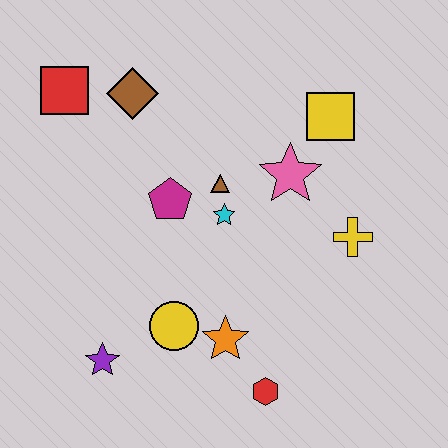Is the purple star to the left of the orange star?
Yes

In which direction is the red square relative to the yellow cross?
The red square is to the left of the yellow cross.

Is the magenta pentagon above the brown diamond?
No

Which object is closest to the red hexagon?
The orange star is closest to the red hexagon.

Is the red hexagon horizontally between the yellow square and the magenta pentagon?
Yes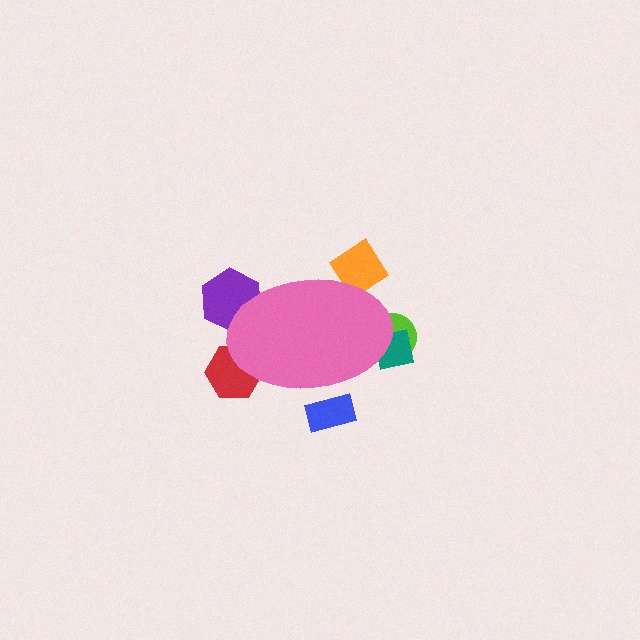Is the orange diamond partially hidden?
Yes, the orange diamond is partially hidden behind the pink ellipse.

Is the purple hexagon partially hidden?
Yes, the purple hexagon is partially hidden behind the pink ellipse.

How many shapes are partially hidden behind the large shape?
6 shapes are partially hidden.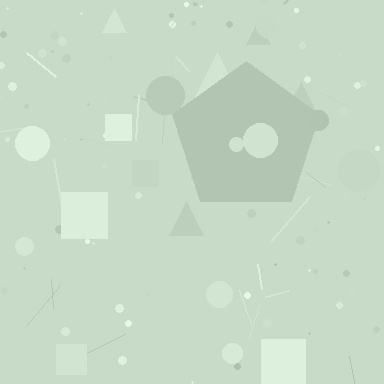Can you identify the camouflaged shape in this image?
The camouflaged shape is a pentagon.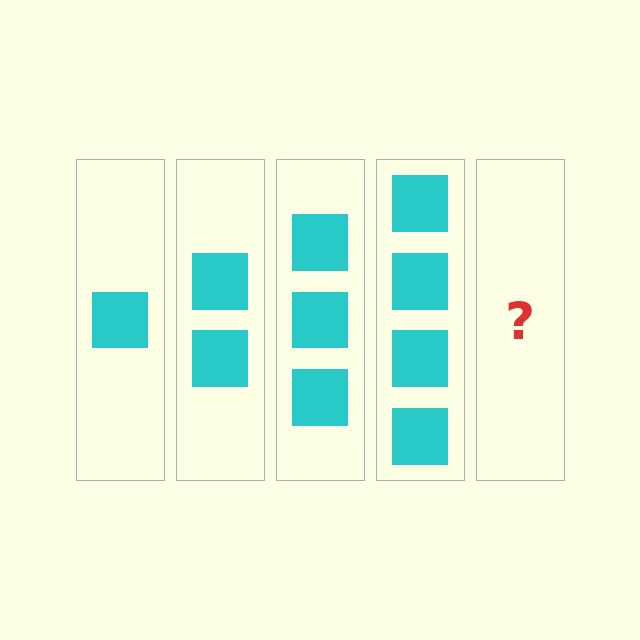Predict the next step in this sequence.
The next step is 5 squares.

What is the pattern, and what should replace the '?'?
The pattern is that each step adds one more square. The '?' should be 5 squares.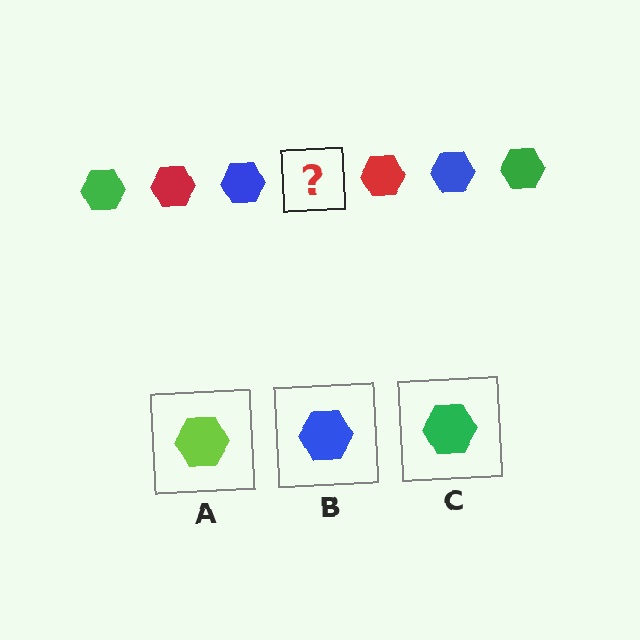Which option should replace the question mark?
Option C.